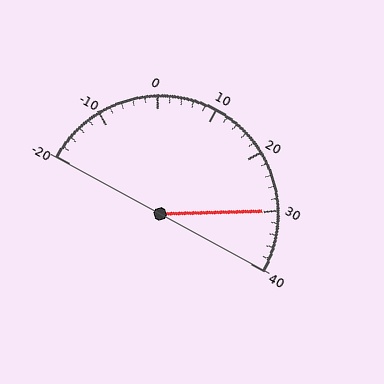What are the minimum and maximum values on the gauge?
The gauge ranges from -20 to 40.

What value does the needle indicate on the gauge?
The needle indicates approximately 30.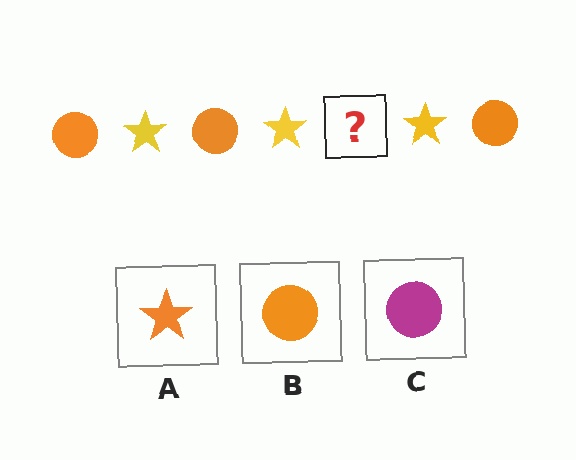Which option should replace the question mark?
Option B.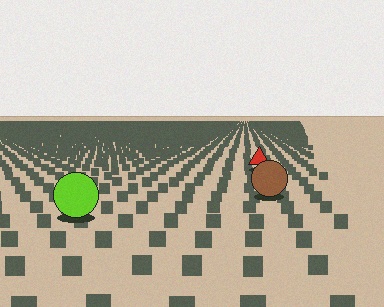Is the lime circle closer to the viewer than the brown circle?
Yes. The lime circle is closer — you can tell from the texture gradient: the ground texture is coarser near it.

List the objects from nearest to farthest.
From nearest to farthest: the lime circle, the brown circle, the red triangle.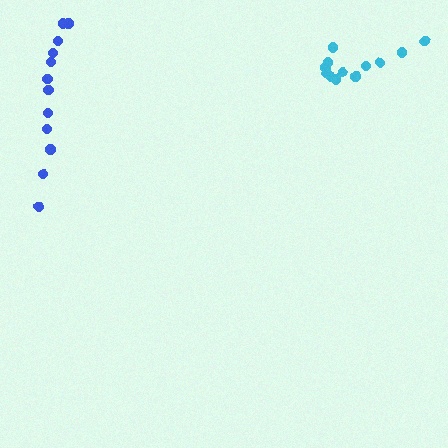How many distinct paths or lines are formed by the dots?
There are 2 distinct paths.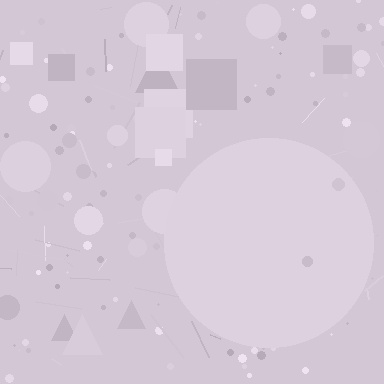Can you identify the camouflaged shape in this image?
The camouflaged shape is a circle.